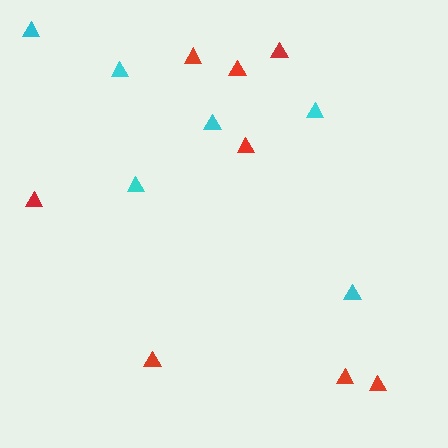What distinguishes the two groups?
There are 2 groups: one group of cyan triangles (6) and one group of red triangles (8).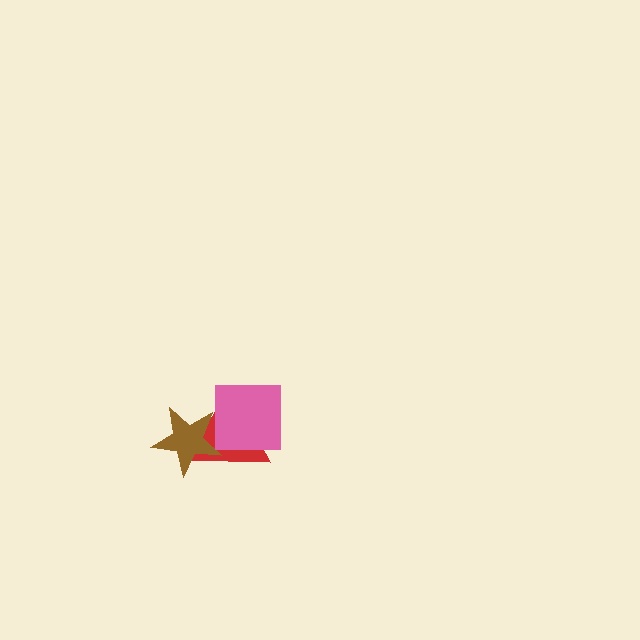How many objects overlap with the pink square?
1 object overlaps with the pink square.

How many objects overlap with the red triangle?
2 objects overlap with the red triangle.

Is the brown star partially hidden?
No, no other shape covers it.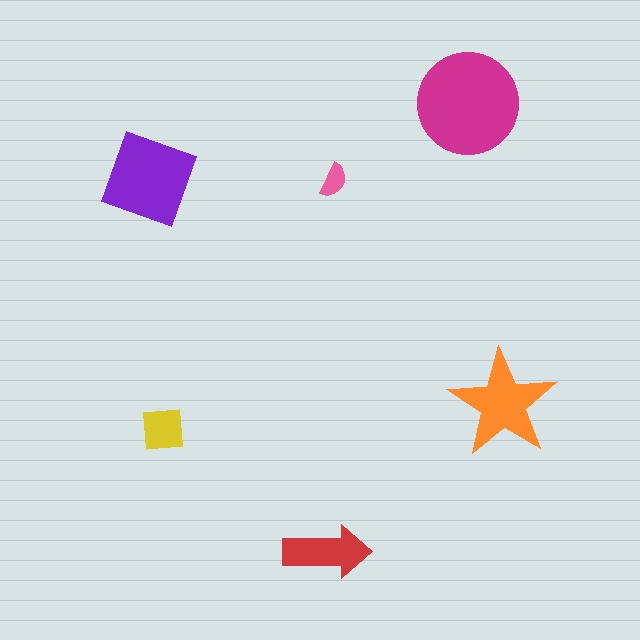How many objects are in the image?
There are 6 objects in the image.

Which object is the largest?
The magenta circle.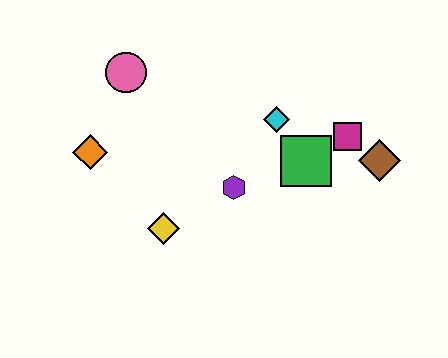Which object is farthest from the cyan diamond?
The orange diamond is farthest from the cyan diamond.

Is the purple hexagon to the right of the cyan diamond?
No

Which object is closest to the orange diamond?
The pink circle is closest to the orange diamond.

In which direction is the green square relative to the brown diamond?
The green square is to the left of the brown diamond.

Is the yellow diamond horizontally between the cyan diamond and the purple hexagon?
No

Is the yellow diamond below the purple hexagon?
Yes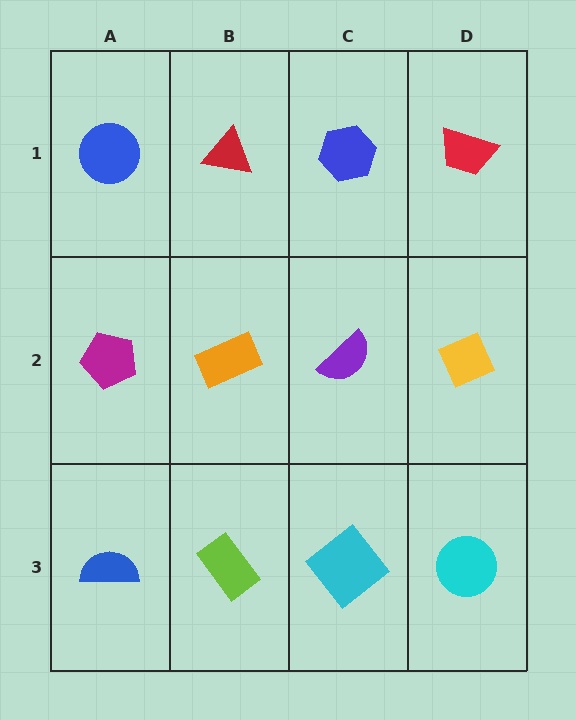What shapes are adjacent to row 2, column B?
A red triangle (row 1, column B), a lime rectangle (row 3, column B), a magenta pentagon (row 2, column A), a purple semicircle (row 2, column C).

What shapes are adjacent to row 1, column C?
A purple semicircle (row 2, column C), a red triangle (row 1, column B), a red trapezoid (row 1, column D).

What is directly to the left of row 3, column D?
A cyan diamond.